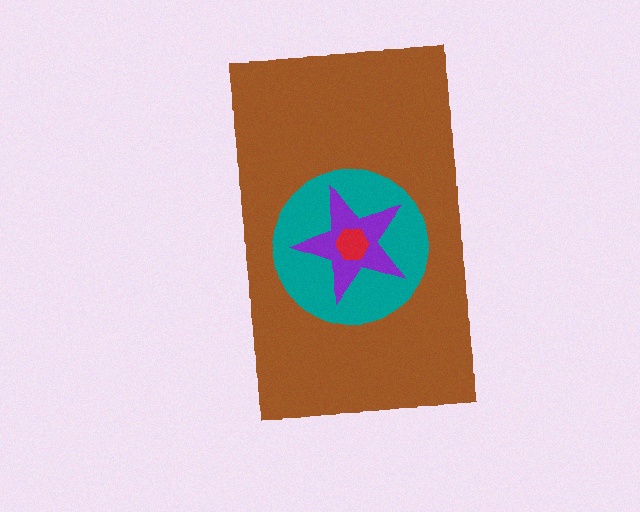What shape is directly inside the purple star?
The red hexagon.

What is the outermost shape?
The brown rectangle.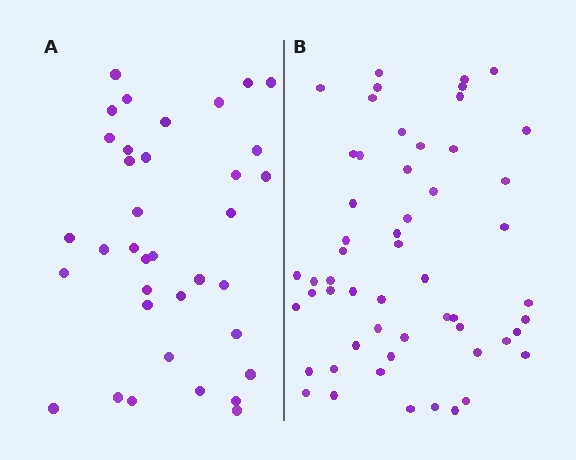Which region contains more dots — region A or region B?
Region B (the right region) has more dots.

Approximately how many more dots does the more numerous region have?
Region B has approximately 20 more dots than region A.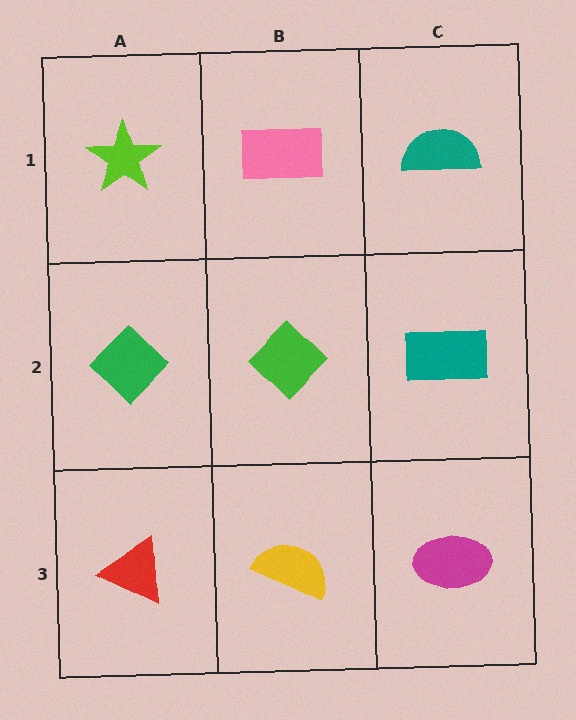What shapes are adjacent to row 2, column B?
A pink rectangle (row 1, column B), a yellow semicircle (row 3, column B), a green diamond (row 2, column A), a teal rectangle (row 2, column C).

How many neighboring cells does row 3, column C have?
2.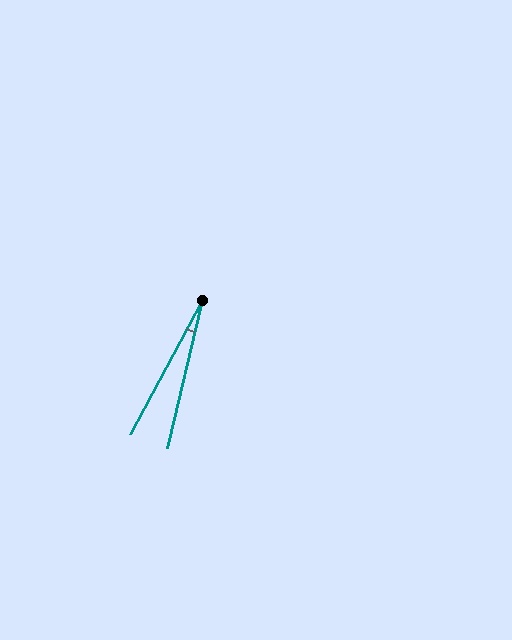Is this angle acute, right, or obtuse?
It is acute.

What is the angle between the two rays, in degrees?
Approximately 15 degrees.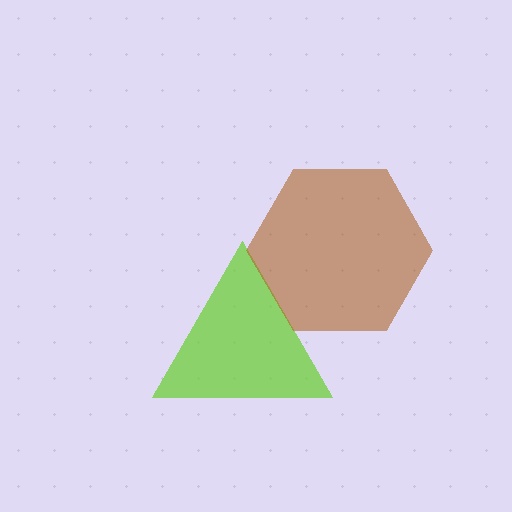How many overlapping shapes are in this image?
There are 2 overlapping shapes in the image.